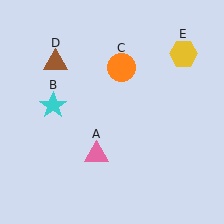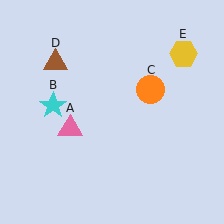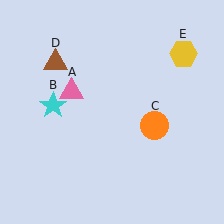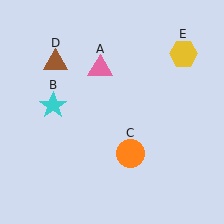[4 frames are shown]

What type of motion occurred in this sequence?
The pink triangle (object A), orange circle (object C) rotated clockwise around the center of the scene.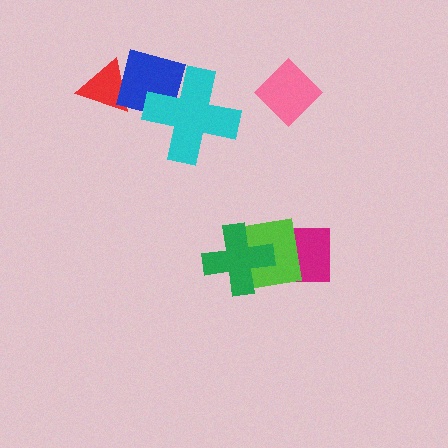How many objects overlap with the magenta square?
1 object overlaps with the magenta square.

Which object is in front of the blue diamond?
The cyan cross is in front of the blue diamond.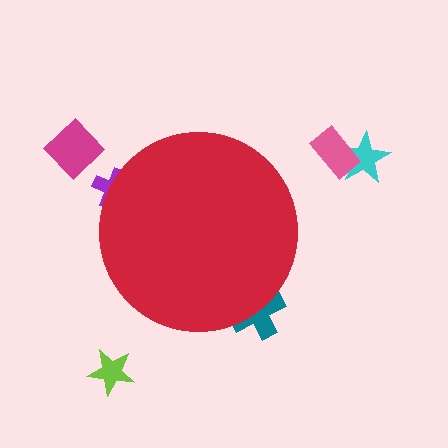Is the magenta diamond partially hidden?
No, the magenta diamond is fully visible.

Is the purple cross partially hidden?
Yes, the purple cross is partially hidden behind the red circle.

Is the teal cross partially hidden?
Yes, the teal cross is partially hidden behind the red circle.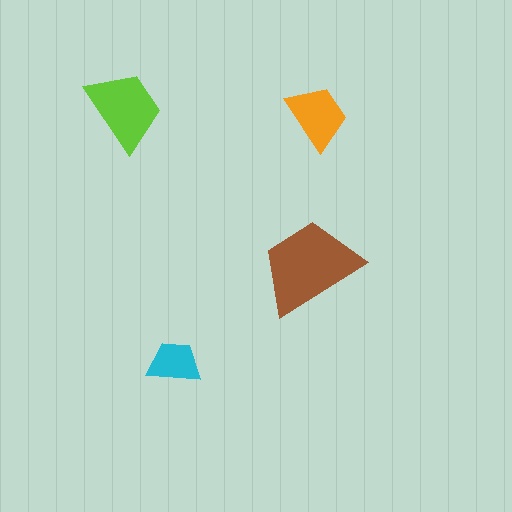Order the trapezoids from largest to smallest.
the brown one, the lime one, the orange one, the cyan one.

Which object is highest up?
The lime trapezoid is topmost.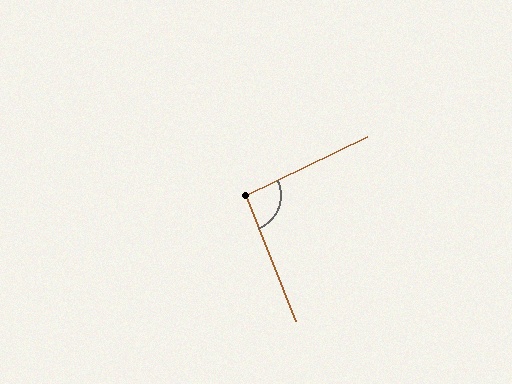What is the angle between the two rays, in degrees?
Approximately 94 degrees.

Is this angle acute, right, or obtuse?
It is approximately a right angle.